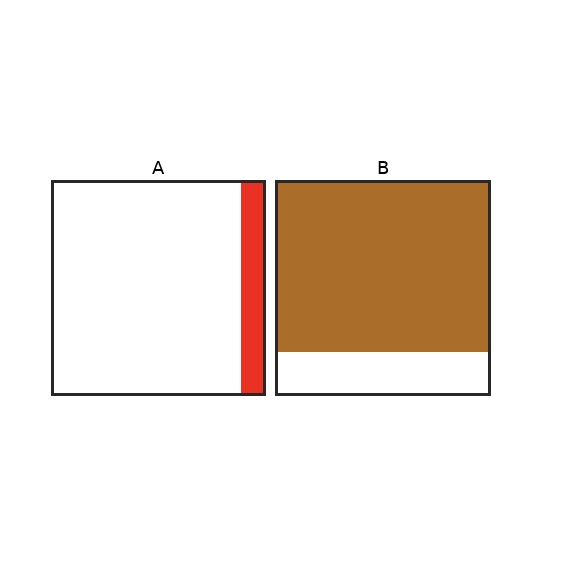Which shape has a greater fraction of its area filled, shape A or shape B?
Shape B.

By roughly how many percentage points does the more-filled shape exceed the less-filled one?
By roughly 70 percentage points (B over A).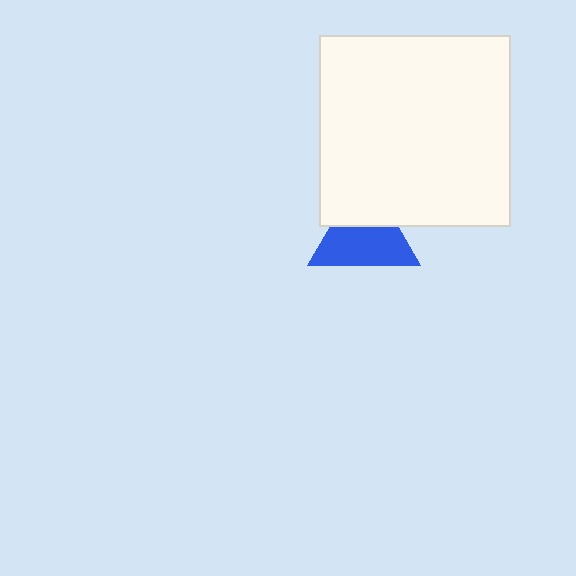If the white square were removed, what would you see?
You would see the complete blue triangle.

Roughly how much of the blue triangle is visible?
About half of it is visible (roughly 63%).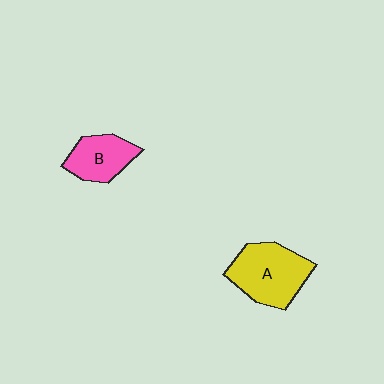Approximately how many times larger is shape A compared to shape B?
Approximately 1.5 times.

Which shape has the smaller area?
Shape B (pink).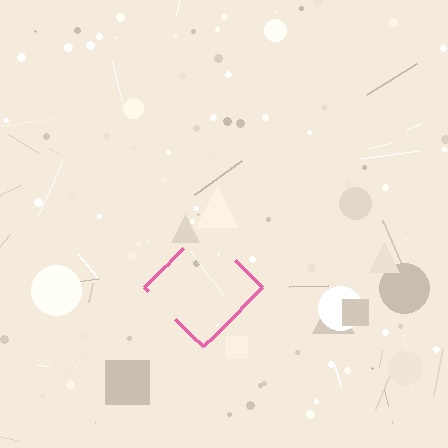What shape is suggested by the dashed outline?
The dashed outline suggests a diamond.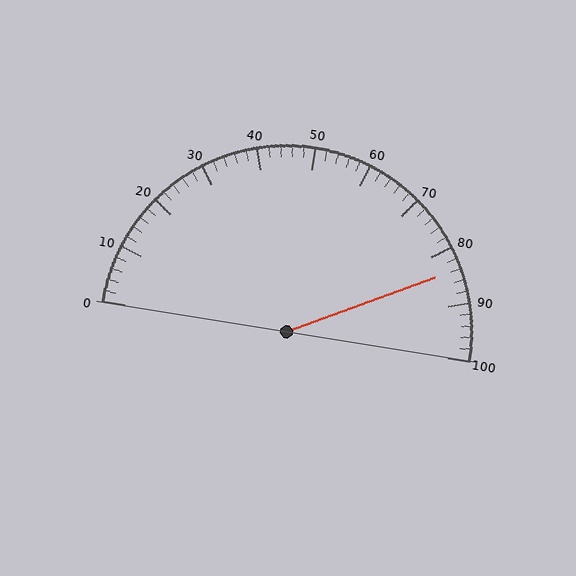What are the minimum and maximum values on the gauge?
The gauge ranges from 0 to 100.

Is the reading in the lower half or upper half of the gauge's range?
The reading is in the upper half of the range (0 to 100).